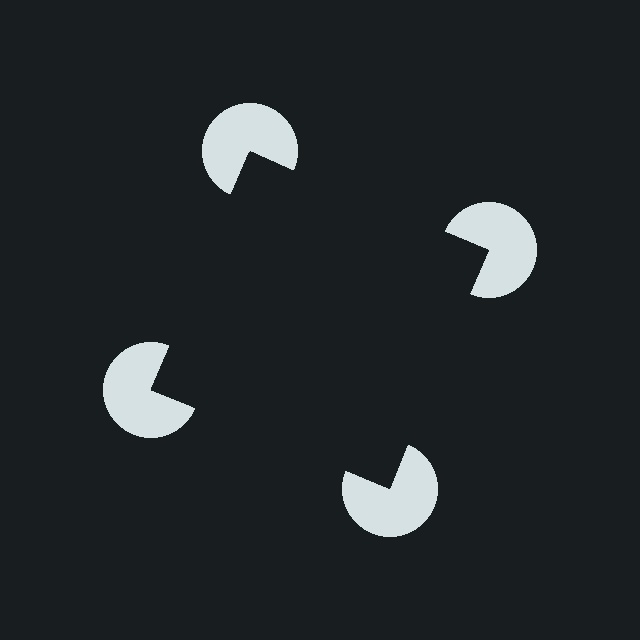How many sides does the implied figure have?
4 sides.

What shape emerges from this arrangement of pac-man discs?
An illusory square — its edges are inferred from the aligned wedge cuts in the pac-man discs, not physically drawn.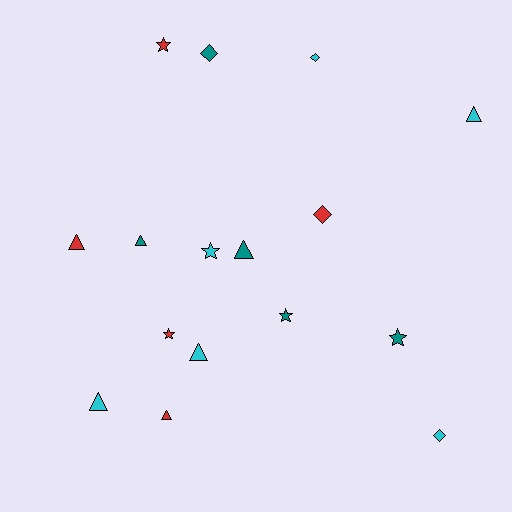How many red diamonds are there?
There is 1 red diamond.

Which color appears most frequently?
Cyan, with 6 objects.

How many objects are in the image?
There are 16 objects.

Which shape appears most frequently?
Triangle, with 7 objects.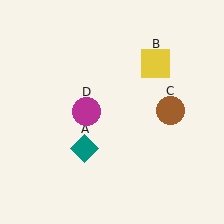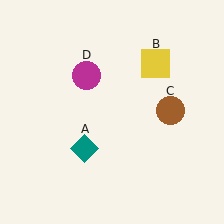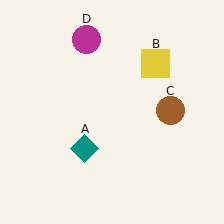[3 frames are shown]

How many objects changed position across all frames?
1 object changed position: magenta circle (object D).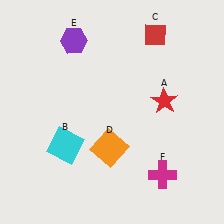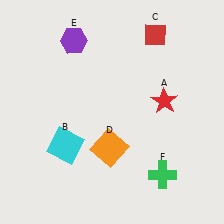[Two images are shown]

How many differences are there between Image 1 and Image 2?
There is 1 difference between the two images.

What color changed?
The cross (F) changed from magenta in Image 1 to green in Image 2.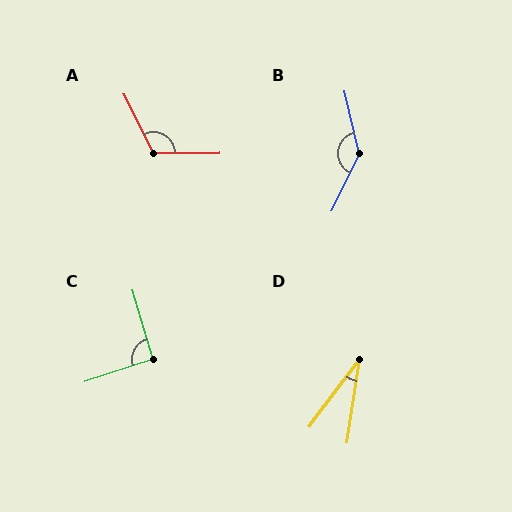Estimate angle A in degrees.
Approximately 116 degrees.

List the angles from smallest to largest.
D (29°), C (91°), A (116°), B (141°).